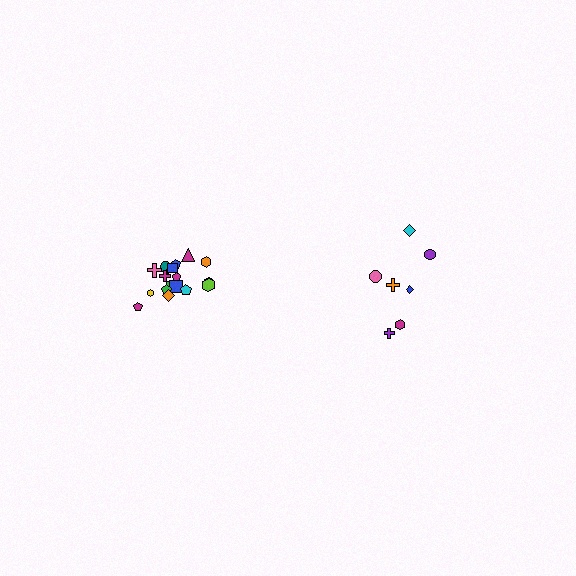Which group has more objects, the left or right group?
The left group.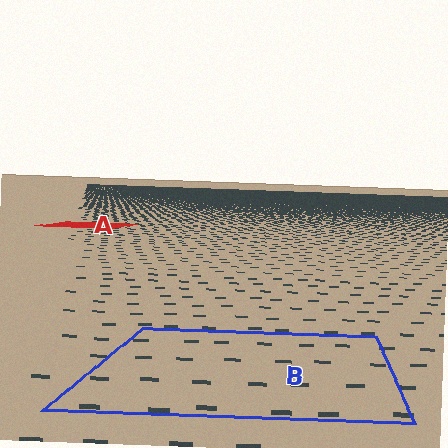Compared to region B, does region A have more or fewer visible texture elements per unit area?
Region A has more texture elements per unit area — they are packed more densely because it is farther away.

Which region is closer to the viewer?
Region B is closer. The texture elements there are larger and more spread out.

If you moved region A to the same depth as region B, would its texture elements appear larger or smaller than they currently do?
They would appear larger. At a closer depth, the same texture elements are projected at a bigger on-screen size.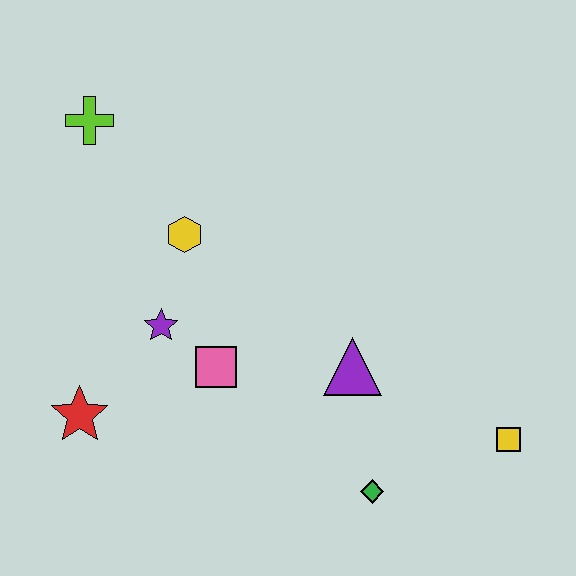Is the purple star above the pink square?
Yes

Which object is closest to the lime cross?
The yellow hexagon is closest to the lime cross.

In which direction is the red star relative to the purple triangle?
The red star is to the left of the purple triangle.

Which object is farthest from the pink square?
The yellow square is farthest from the pink square.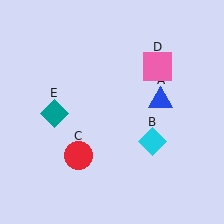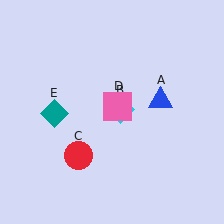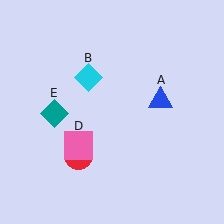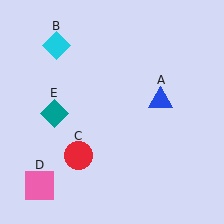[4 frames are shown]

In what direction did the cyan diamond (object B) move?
The cyan diamond (object B) moved up and to the left.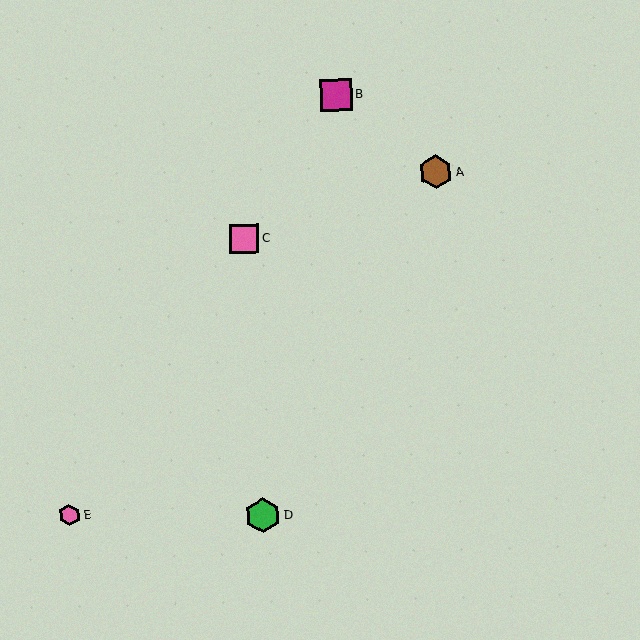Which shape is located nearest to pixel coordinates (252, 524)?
The green hexagon (labeled D) at (263, 515) is nearest to that location.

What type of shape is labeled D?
Shape D is a green hexagon.